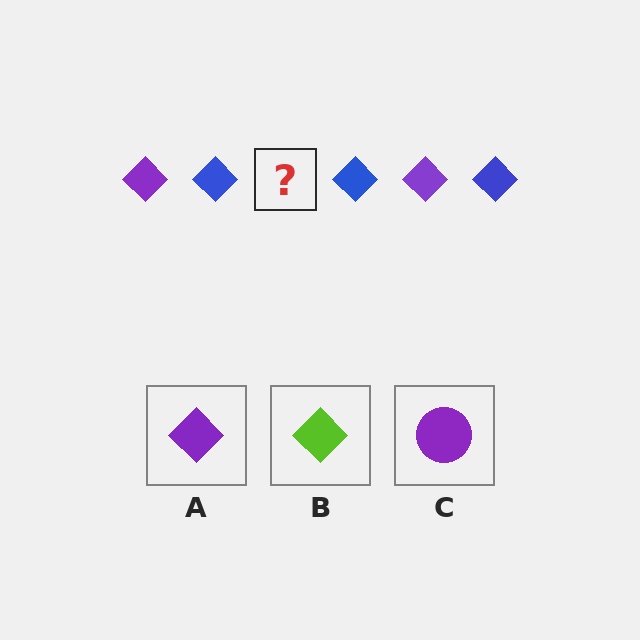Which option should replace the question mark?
Option A.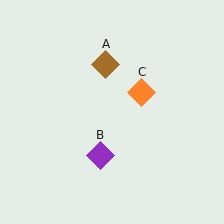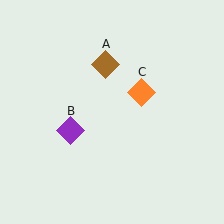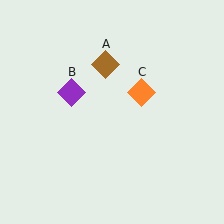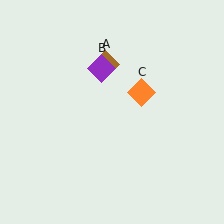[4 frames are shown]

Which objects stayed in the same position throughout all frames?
Brown diamond (object A) and orange diamond (object C) remained stationary.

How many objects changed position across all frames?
1 object changed position: purple diamond (object B).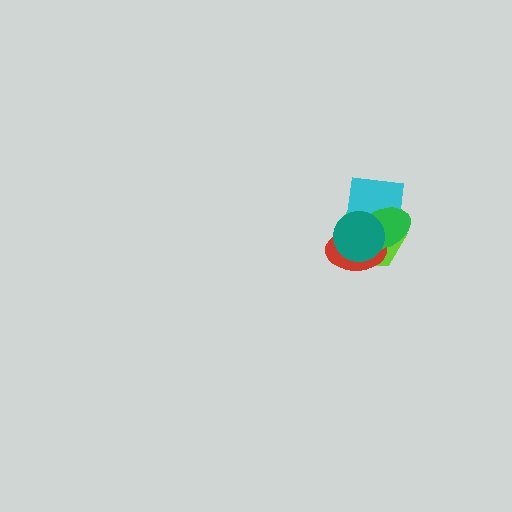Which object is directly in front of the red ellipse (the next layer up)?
The green ellipse is directly in front of the red ellipse.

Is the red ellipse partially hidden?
Yes, it is partially covered by another shape.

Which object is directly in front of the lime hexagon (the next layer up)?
The cyan square is directly in front of the lime hexagon.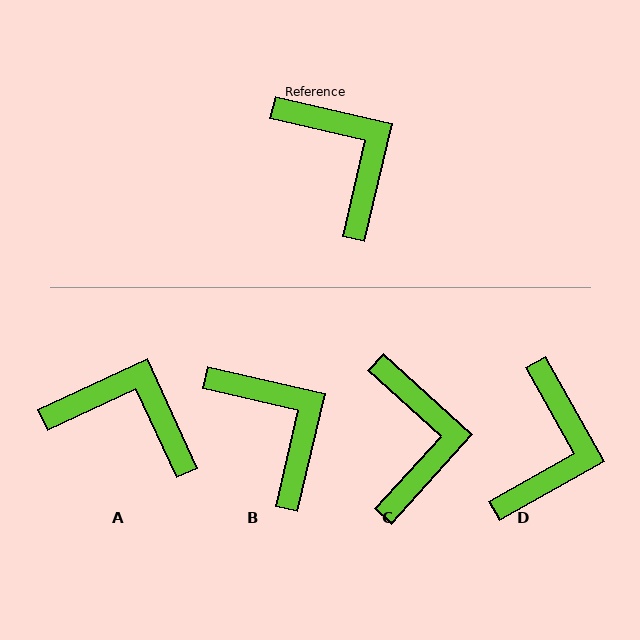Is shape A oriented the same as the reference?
No, it is off by about 38 degrees.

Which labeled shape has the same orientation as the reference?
B.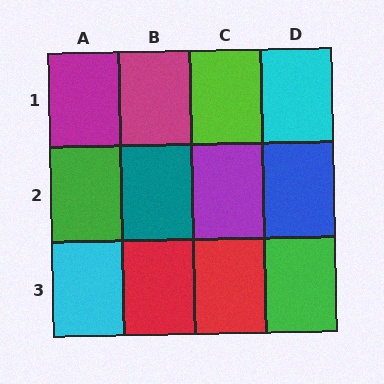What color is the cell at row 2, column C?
Purple.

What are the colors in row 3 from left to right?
Cyan, red, red, green.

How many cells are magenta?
2 cells are magenta.